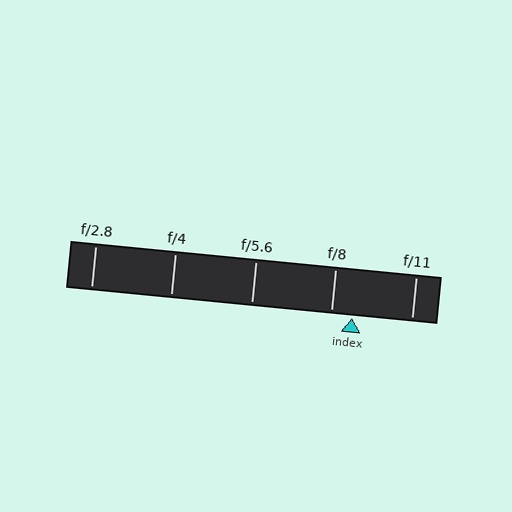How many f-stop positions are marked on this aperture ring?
There are 5 f-stop positions marked.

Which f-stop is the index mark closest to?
The index mark is closest to f/8.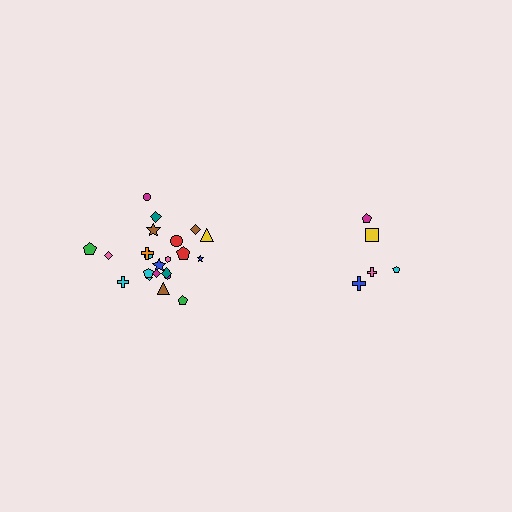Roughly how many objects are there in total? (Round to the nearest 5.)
Roughly 25 objects in total.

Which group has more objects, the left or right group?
The left group.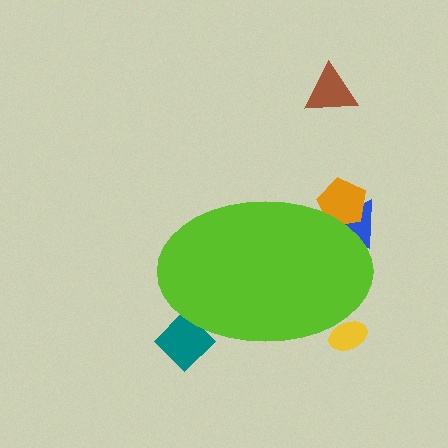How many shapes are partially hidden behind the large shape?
4 shapes are partially hidden.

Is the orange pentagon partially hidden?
Yes, the orange pentagon is partially hidden behind the lime ellipse.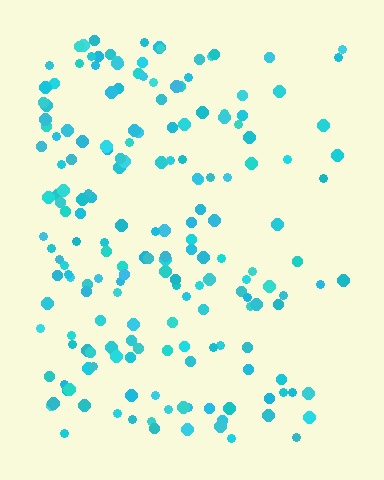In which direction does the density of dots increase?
From right to left, with the left side densest.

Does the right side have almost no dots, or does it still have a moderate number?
Still a moderate number, just noticeably fewer than the left.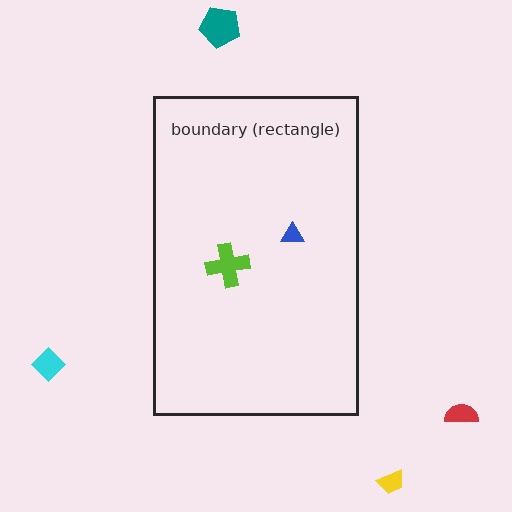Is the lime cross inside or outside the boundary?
Inside.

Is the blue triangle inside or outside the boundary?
Inside.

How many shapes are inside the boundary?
2 inside, 4 outside.